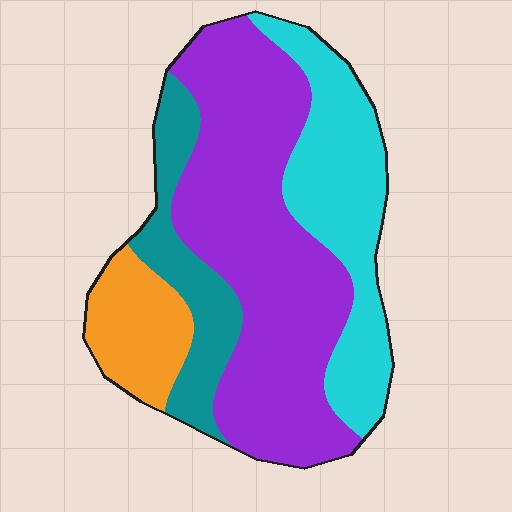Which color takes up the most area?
Purple, at roughly 50%.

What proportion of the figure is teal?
Teal takes up less than a quarter of the figure.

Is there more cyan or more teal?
Cyan.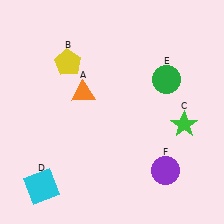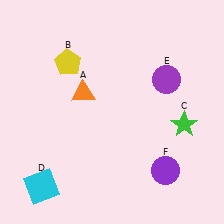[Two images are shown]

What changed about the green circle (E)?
In Image 1, E is green. In Image 2, it changed to purple.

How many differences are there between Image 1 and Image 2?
There is 1 difference between the two images.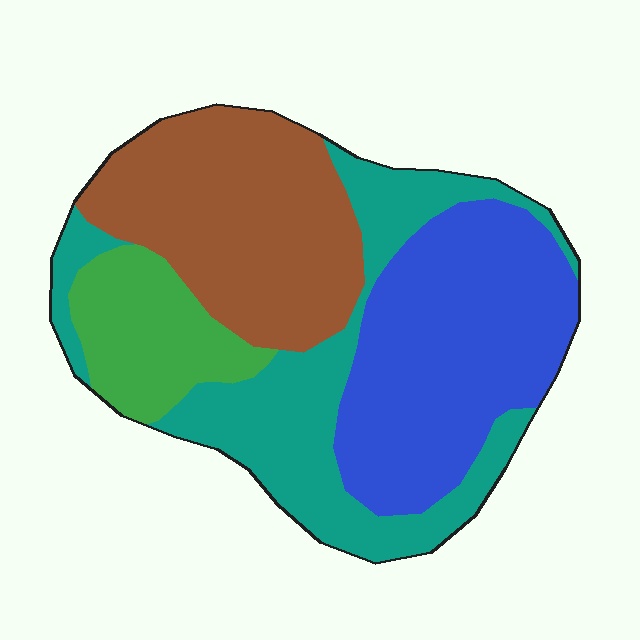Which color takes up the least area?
Green, at roughly 15%.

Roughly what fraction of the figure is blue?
Blue covers around 30% of the figure.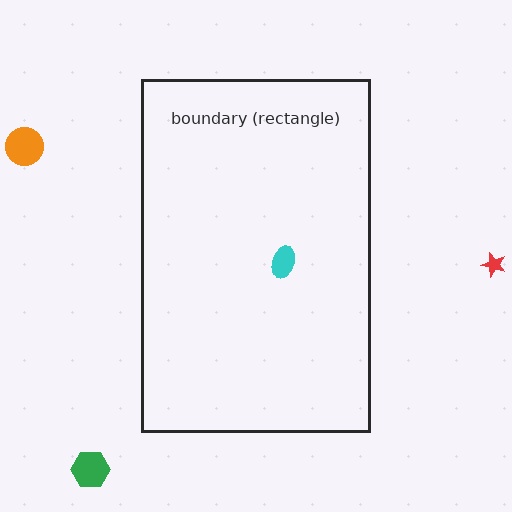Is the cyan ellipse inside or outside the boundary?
Inside.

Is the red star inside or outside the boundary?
Outside.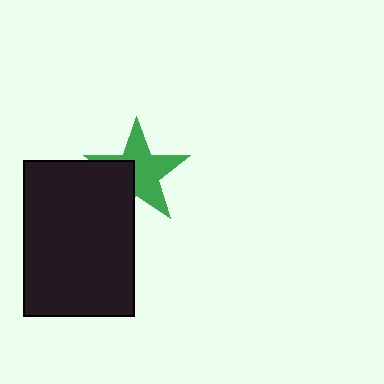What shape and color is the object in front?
The object in front is a black rectangle.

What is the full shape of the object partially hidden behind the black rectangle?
The partially hidden object is a green star.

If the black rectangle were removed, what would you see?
You would see the complete green star.